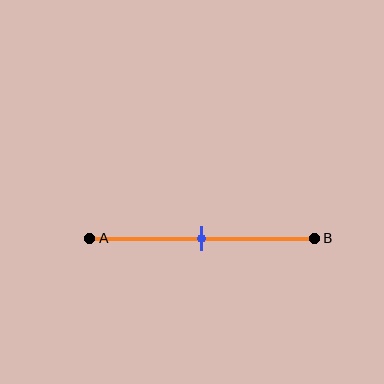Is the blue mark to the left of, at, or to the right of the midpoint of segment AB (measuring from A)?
The blue mark is approximately at the midpoint of segment AB.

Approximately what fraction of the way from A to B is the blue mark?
The blue mark is approximately 50% of the way from A to B.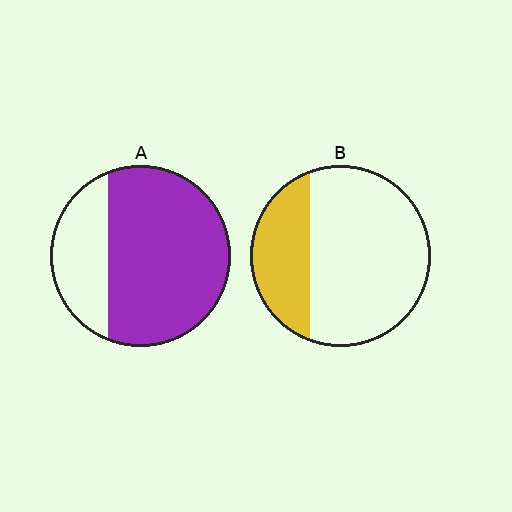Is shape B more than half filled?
No.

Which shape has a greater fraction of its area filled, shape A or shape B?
Shape A.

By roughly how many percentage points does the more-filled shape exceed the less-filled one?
By roughly 45 percentage points (A over B).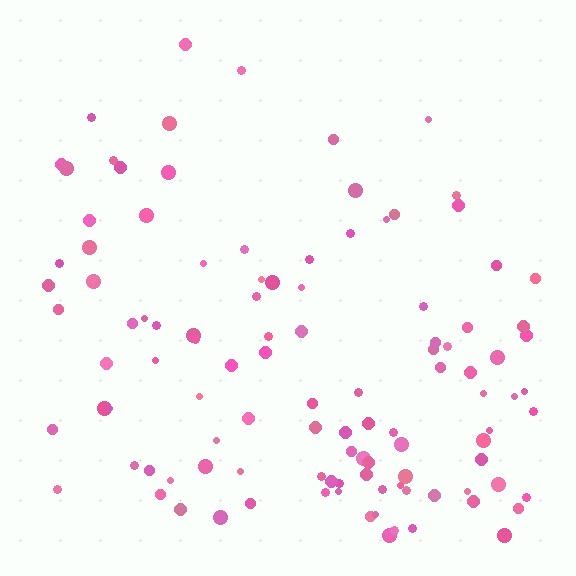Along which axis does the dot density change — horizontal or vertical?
Vertical.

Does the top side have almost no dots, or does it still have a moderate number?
Still a moderate number, just noticeably fewer than the bottom.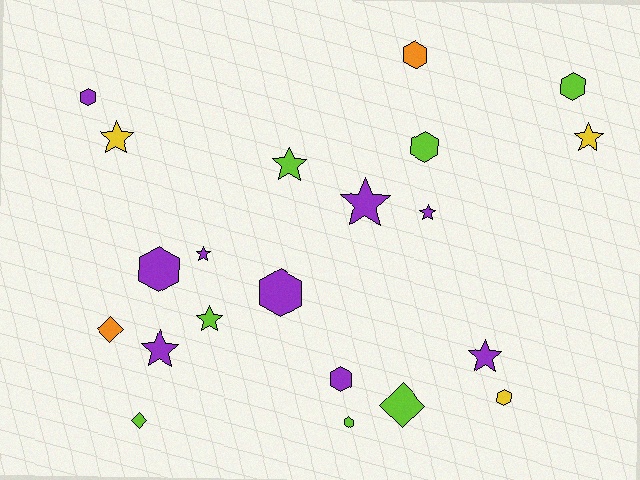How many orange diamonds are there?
There is 1 orange diamond.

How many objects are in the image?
There are 21 objects.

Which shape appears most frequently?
Star, with 9 objects.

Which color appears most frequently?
Purple, with 9 objects.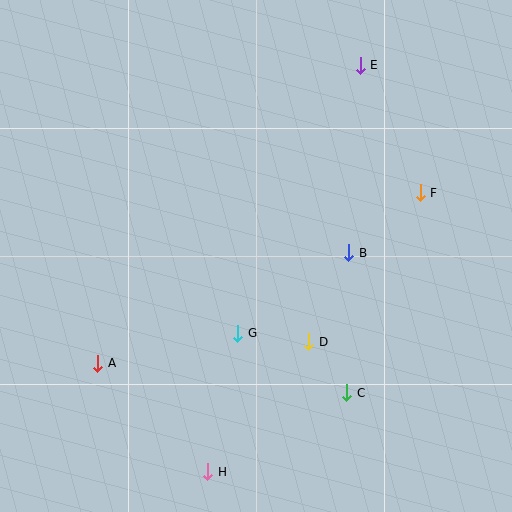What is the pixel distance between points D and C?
The distance between D and C is 64 pixels.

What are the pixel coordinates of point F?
Point F is at (420, 193).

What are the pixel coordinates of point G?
Point G is at (238, 333).